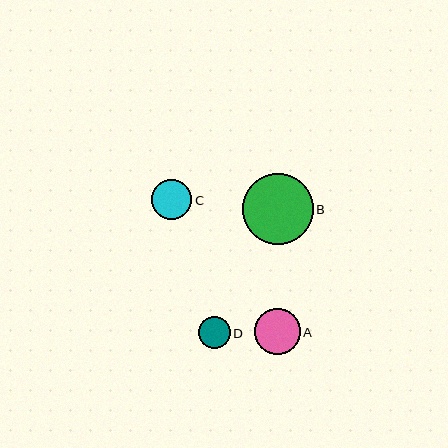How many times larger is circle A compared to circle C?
Circle A is approximately 1.1 times the size of circle C.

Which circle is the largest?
Circle B is the largest with a size of approximately 71 pixels.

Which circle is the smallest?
Circle D is the smallest with a size of approximately 32 pixels.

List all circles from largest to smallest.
From largest to smallest: B, A, C, D.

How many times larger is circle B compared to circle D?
Circle B is approximately 2.2 times the size of circle D.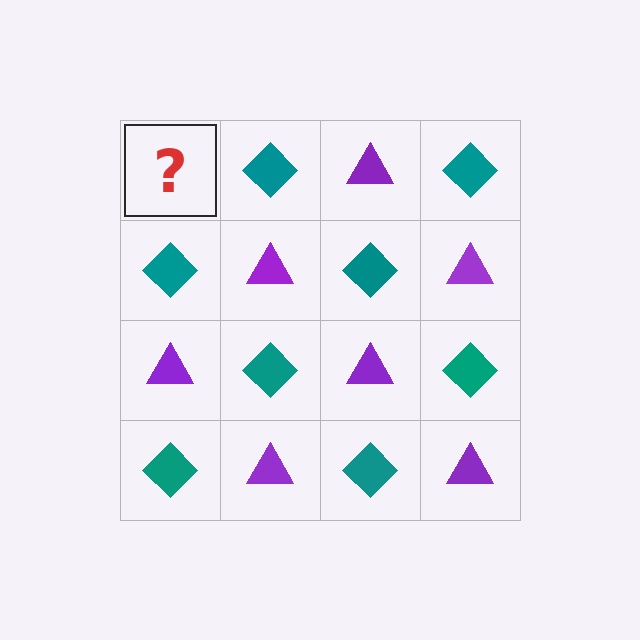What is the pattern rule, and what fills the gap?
The rule is that it alternates purple triangle and teal diamond in a checkerboard pattern. The gap should be filled with a purple triangle.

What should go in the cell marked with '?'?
The missing cell should contain a purple triangle.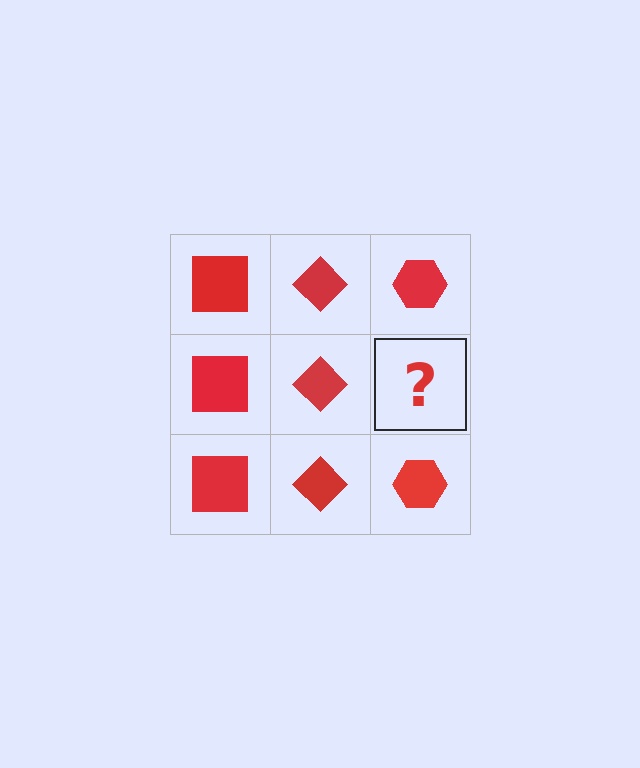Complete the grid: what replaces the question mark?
The question mark should be replaced with a red hexagon.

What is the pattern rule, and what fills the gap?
The rule is that each column has a consistent shape. The gap should be filled with a red hexagon.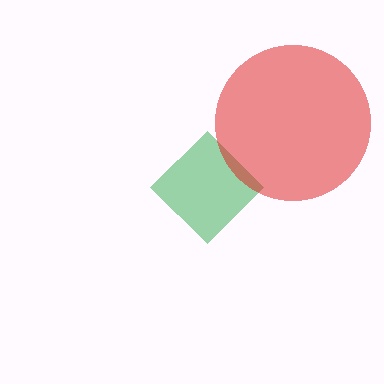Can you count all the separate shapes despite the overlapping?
Yes, there are 2 separate shapes.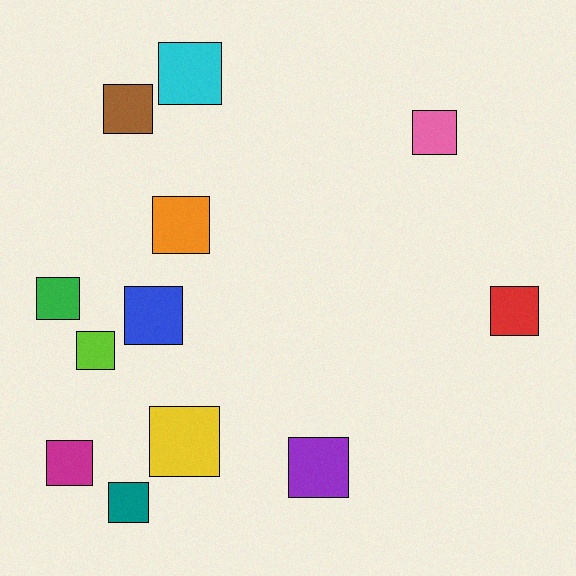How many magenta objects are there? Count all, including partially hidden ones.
There is 1 magenta object.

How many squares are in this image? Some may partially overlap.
There are 12 squares.